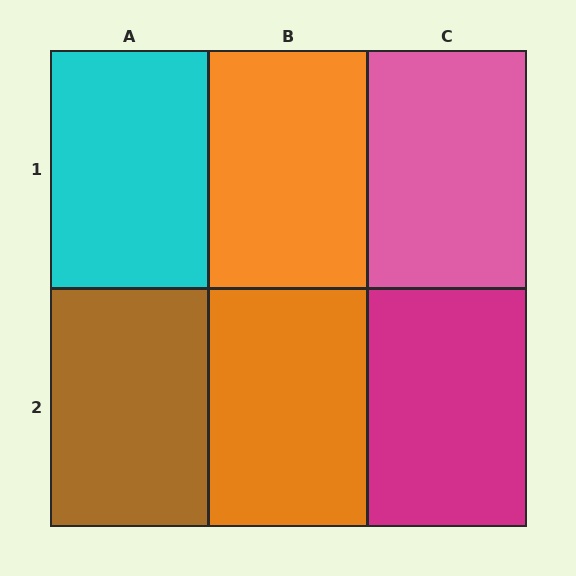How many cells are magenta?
1 cell is magenta.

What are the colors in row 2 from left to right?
Brown, orange, magenta.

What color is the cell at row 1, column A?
Cyan.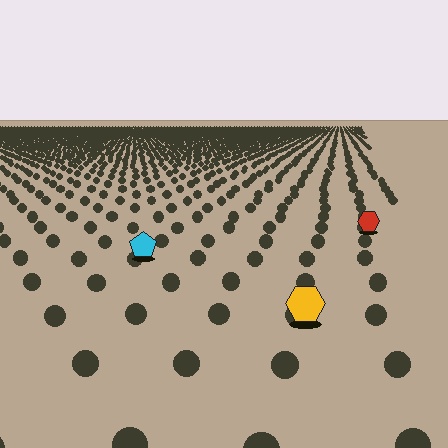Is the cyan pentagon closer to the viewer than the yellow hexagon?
No. The yellow hexagon is closer — you can tell from the texture gradient: the ground texture is coarser near it.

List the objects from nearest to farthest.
From nearest to farthest: the yellow hexagon, the cyan pentagon, the red hexagon.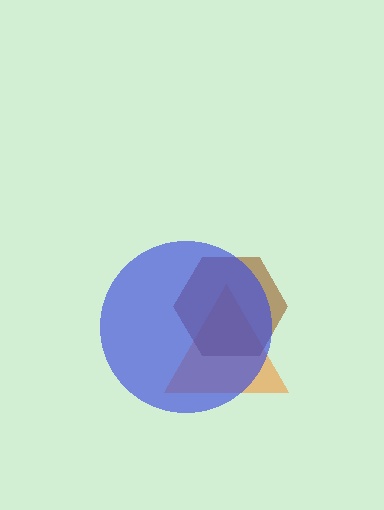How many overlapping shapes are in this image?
There are 3 overlapping shapes in the image.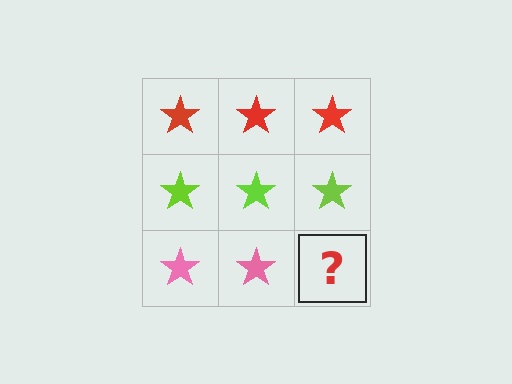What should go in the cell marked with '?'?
The missing cell should contain a pink star.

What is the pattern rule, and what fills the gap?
The rule is that each row has a consistent color. The gap should be filled with a pink star.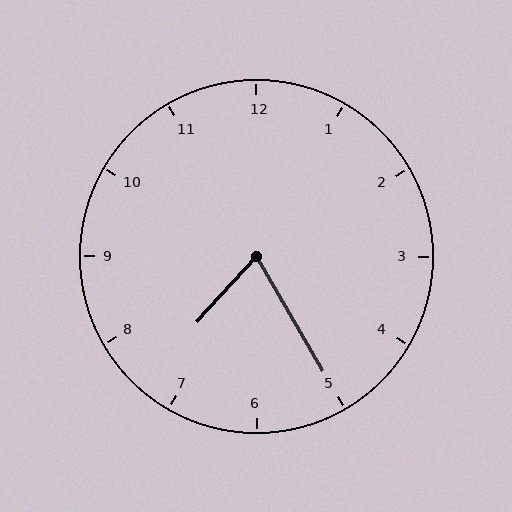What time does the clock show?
7:25.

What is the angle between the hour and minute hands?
Approximately 72 degrees.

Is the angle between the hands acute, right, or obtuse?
It is acute.